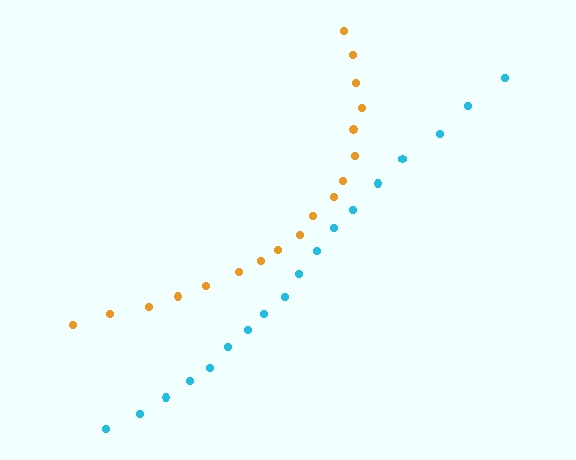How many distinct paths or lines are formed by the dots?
There are 2 distinct paths.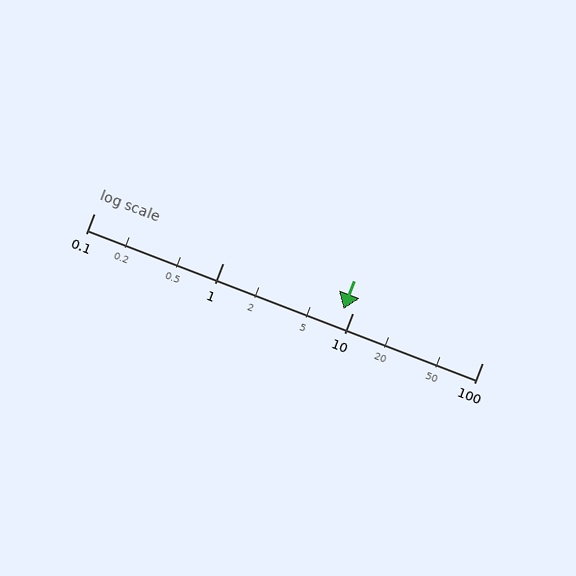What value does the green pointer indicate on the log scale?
The pointer indicates approximately 8.5.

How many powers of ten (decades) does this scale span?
The scale spans 3 decades, from 0.1 to 100.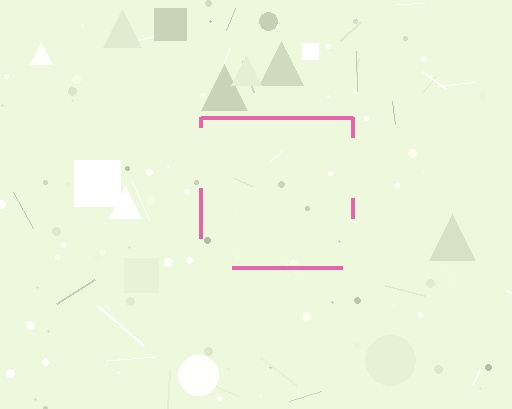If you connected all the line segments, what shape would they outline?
They would outline a square.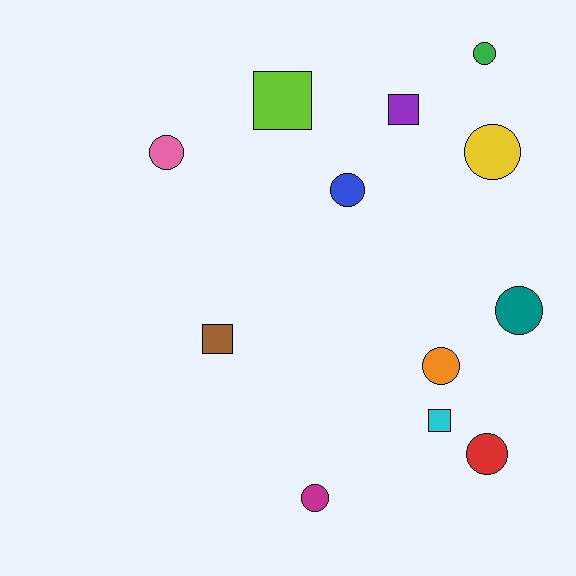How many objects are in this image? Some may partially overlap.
There are 12 objects.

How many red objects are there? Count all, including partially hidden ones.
There is 1 red object.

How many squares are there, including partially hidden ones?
There are 4 squares.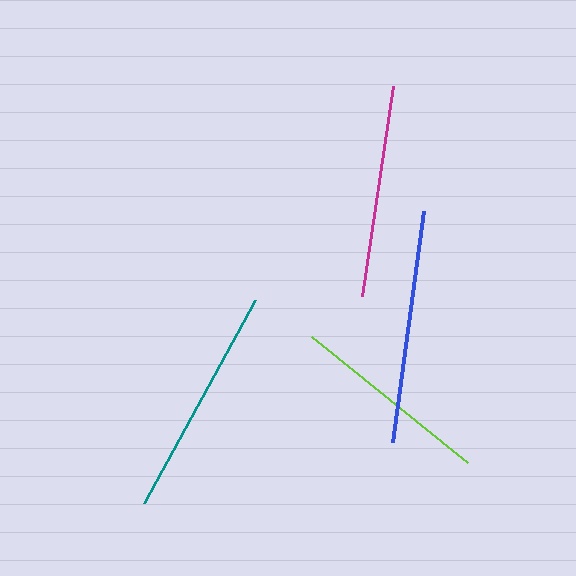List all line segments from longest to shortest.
From longest to shortest: blue, teal, magenta, lime.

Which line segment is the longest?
The blue line is the longest at approximately 233 pixels.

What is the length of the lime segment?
The lime segment is approximately 200 pixels long.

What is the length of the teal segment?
The teal segment is approximately 231 pixels long.